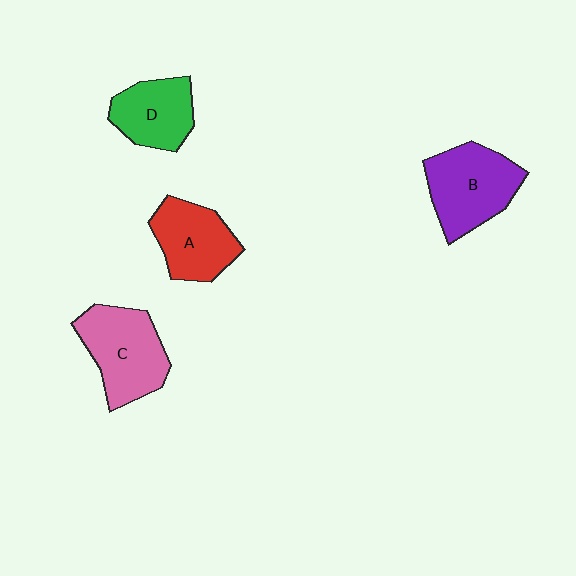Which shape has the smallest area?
Shape D (green).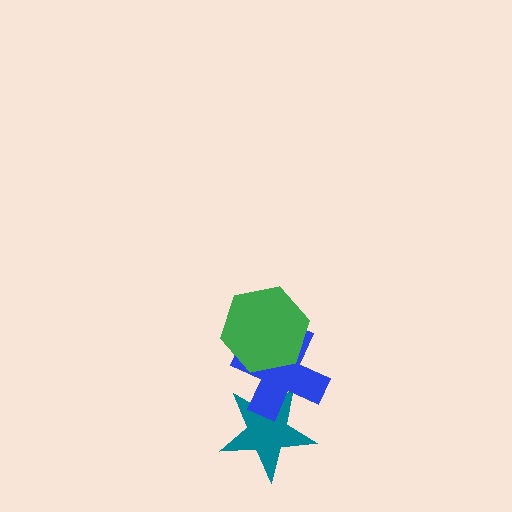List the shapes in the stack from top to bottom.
From top to bottom: the green hexagon, the blue cross, the teal star.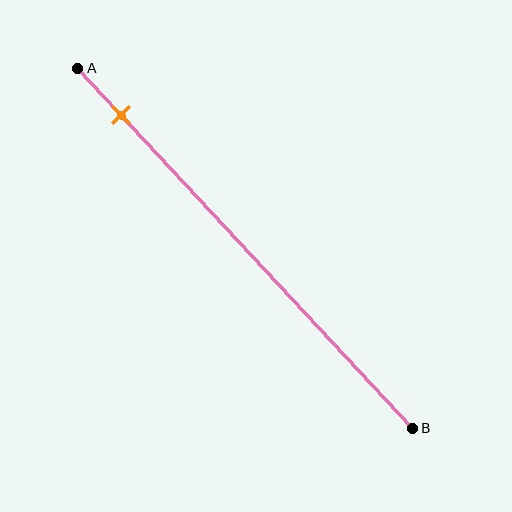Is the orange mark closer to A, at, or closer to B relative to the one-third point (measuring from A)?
The orange mark is closer to point A than the one-third point of segment AB.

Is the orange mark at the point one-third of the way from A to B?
No, the mark is at about 15% from A, not at the 33% one-third point.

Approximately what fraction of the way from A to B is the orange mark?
The orange mark is approximately 15% of the way from A to B.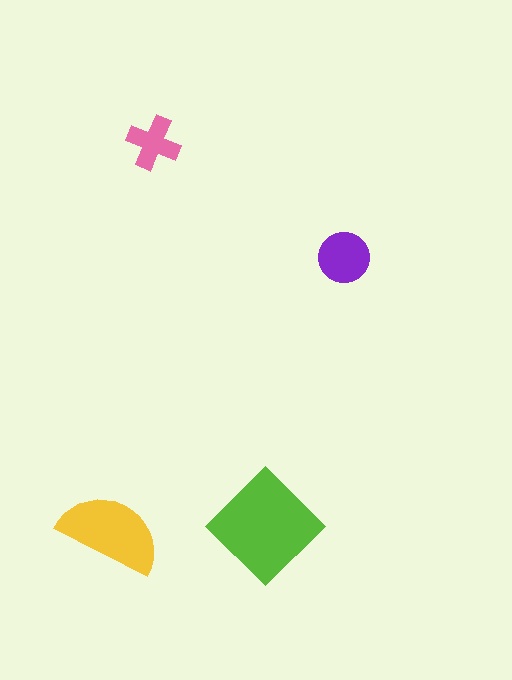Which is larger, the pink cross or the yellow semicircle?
The yellow semicircle.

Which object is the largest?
The lime diamond.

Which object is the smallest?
The pink cross.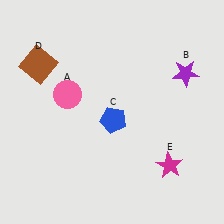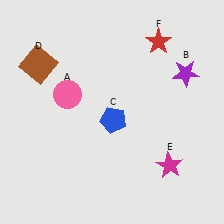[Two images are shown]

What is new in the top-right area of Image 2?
A red star (F) was added in the top-right area of Image 2.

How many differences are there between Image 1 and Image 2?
There is 1 difference between the two images.